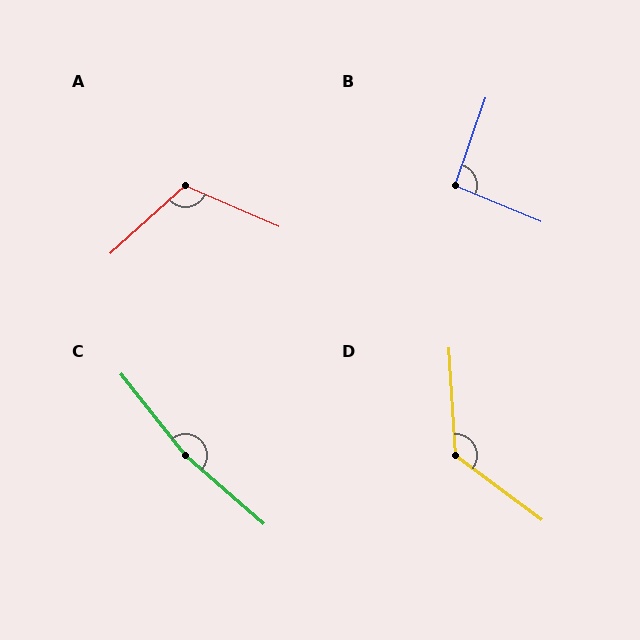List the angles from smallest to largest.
B (94°), A (115°), D (130°), C (170°).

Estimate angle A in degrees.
Approximately 115 degrees.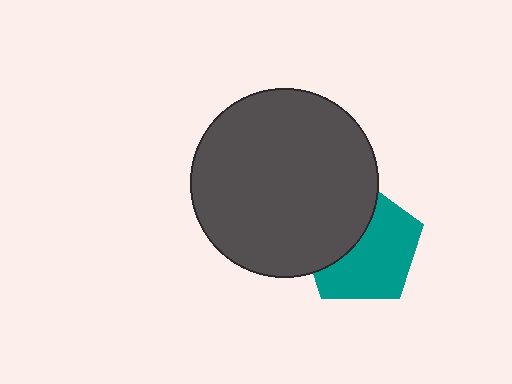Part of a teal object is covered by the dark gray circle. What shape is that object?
It is a pentagon.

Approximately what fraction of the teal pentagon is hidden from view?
Roughly 40% of the teal pentagon is hidden behind the dark gray circle.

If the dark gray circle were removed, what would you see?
You would see the complete teal pentagon.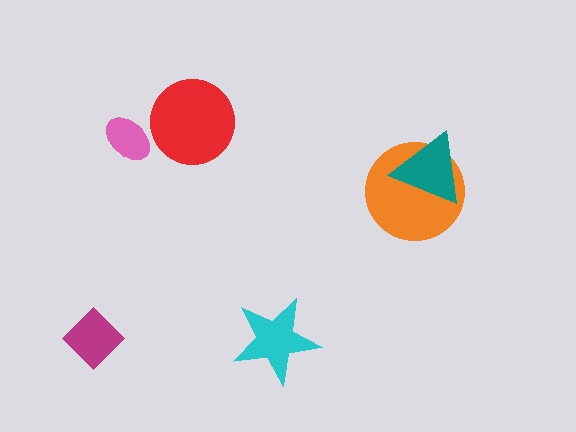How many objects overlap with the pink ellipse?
0 objects overlap with the pink ellipse.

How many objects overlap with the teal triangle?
1 object overlaps with the teal triangle.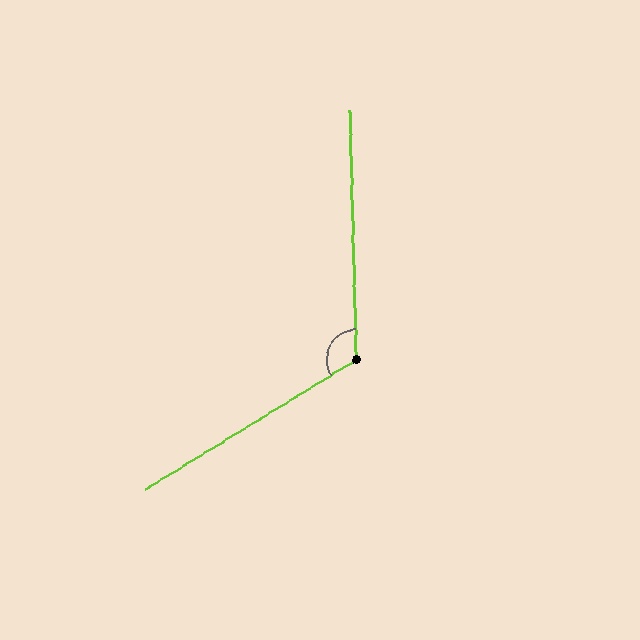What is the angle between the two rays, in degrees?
Approximately 120 degrees.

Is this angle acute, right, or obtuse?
It is obtuse.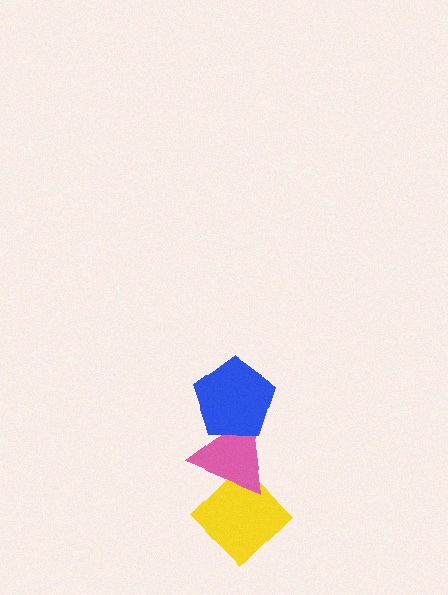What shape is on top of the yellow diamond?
The pink triangle is on top of the yellow diamond.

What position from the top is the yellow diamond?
The yellow diamond is 3rd from the top.